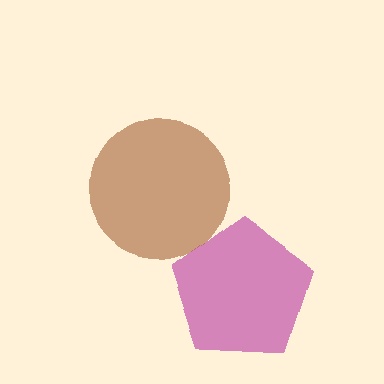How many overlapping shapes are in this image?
There are 2 overlapping shapes in the image.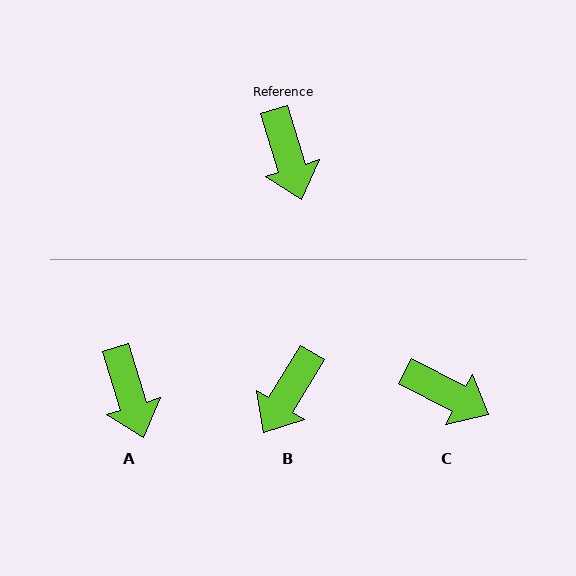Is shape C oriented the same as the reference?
No, it is off by about 45 degrees.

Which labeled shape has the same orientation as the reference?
A.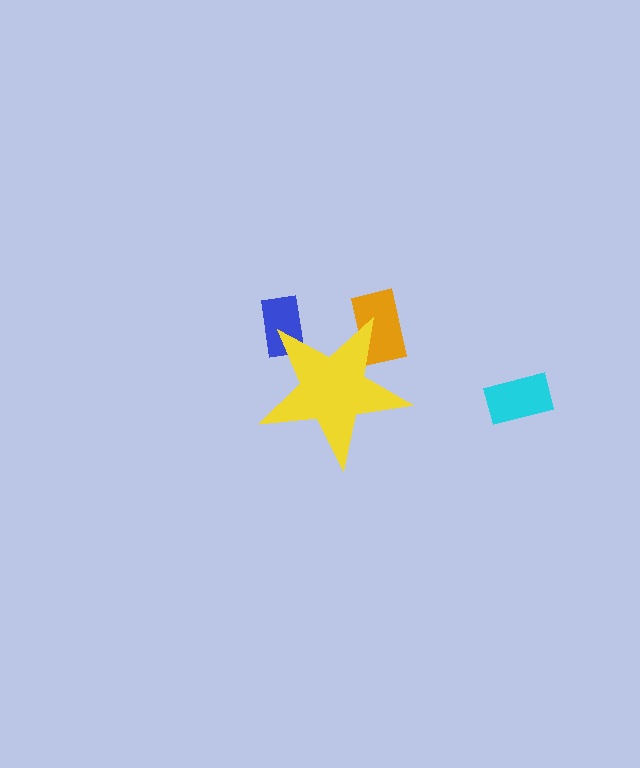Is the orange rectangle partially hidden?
Yes, the orange rectangle is partially hidden behind the yellow star.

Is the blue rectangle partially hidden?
Yes, the blue rectangle is partially hidden behind the yellow star.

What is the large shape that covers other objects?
A yellow star.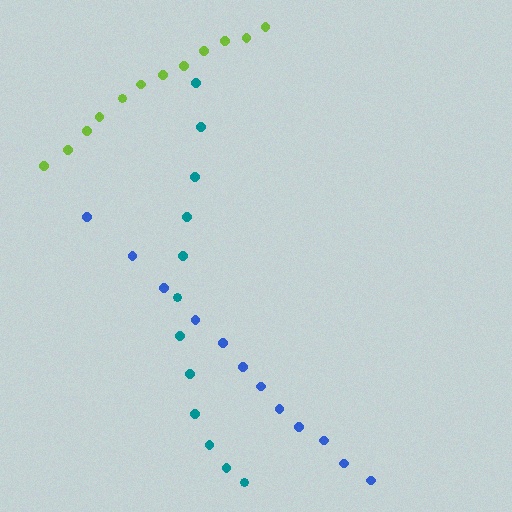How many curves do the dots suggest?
There are 3 distinct paths.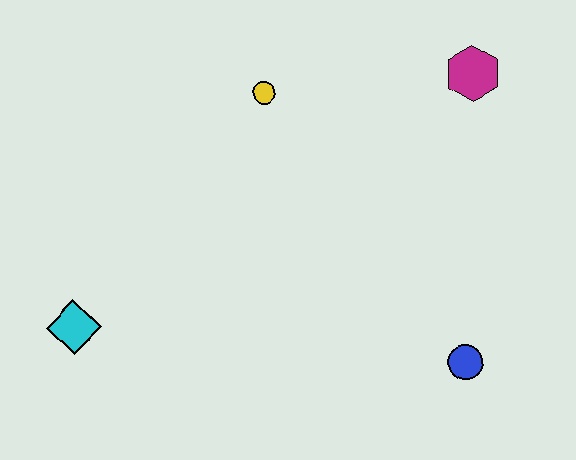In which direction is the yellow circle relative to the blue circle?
The yellow circle is above the blue circle.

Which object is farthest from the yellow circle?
The blue circle is farthest from the yellow circle.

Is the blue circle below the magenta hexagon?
Yes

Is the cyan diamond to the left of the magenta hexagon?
Yes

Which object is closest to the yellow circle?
The magenta hexagon is closest to the yellow circle.